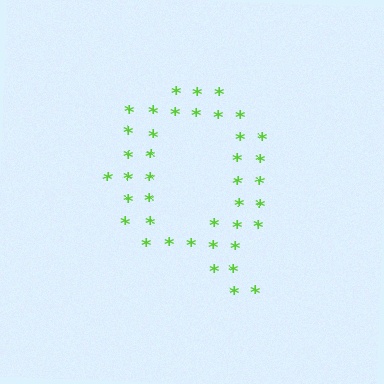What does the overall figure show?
The overall figure shows the letter Q.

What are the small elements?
The small elements are asterisks.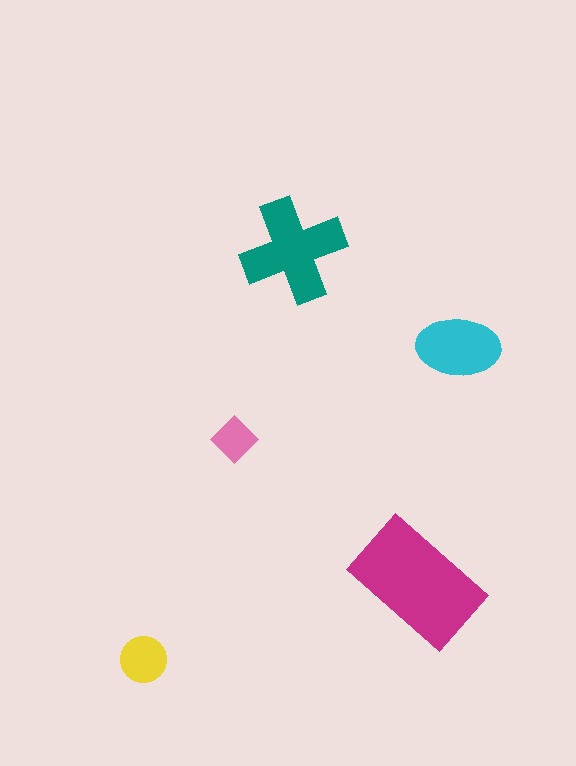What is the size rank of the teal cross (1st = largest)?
2nd.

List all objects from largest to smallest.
The magenta rectangle, the teal cross, the cyan ellipse, the yellow circle, the pink diamond.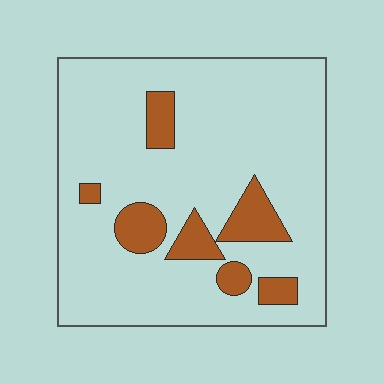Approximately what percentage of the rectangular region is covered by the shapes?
Approximately 15%.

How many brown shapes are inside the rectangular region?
7.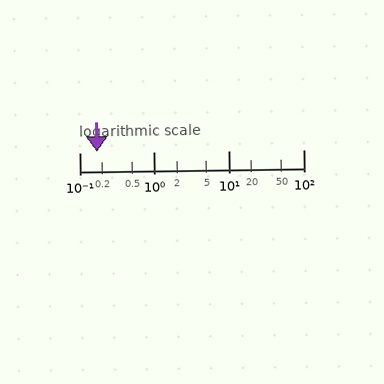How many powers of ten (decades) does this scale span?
The scale spans 3 decades, from 0.1 to 100.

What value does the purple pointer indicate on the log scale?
The pointer indicates approximately 0.17.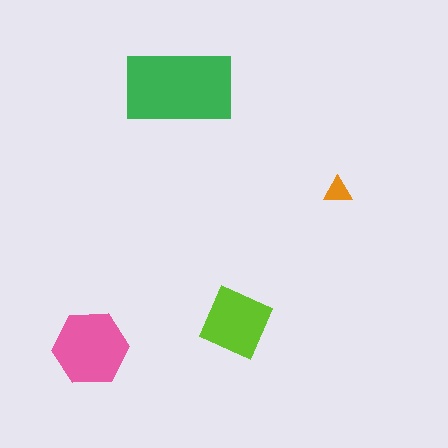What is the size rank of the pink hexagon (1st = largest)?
2nd.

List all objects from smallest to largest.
The orange triangle, the lime diamond, the pink hexagon, the green rectangle.